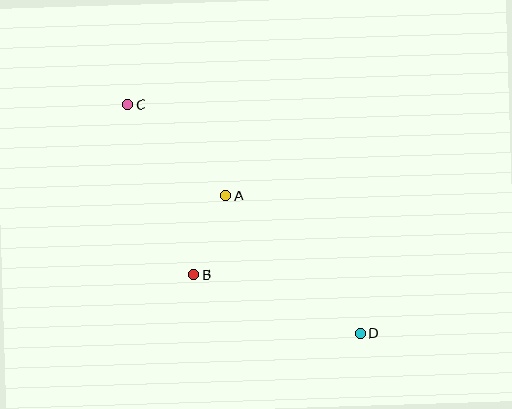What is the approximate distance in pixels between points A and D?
The distance between A and D is approximately 193 pixels.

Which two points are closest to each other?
Points A and B are closest to each other.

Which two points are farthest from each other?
Points C and D are farthest from each other.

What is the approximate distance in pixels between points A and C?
The distance between A and C is approximately 134 pixels.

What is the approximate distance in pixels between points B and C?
The distance between B and C is approximately 182 pixels.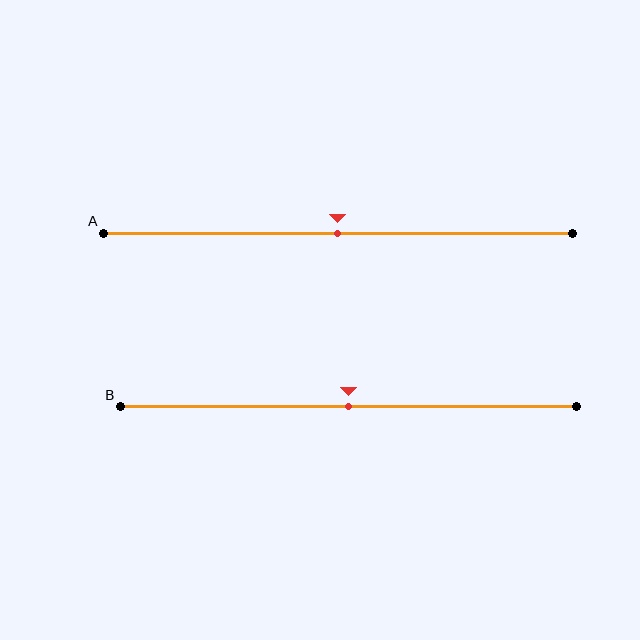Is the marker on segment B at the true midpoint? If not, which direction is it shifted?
Yes, the marker on segment B is at the true midpoint.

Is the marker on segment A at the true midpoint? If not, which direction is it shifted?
Yes, the marker on segment A is at the true midpoint.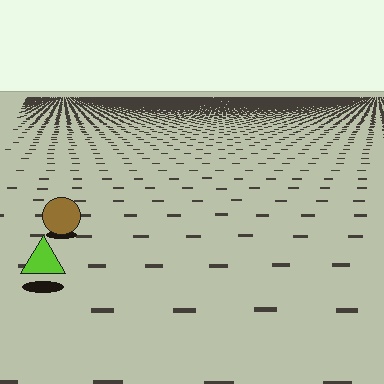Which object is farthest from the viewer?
The brown circle is farthest from the viewer. It appears smaller and the ground texture around it is denser.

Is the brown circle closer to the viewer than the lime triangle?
No. The lime triangle is closer — you can tell from the texture gradient: the ground texture is coarser near it.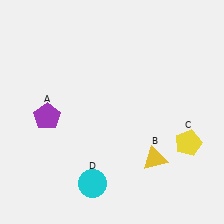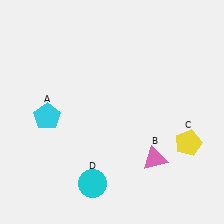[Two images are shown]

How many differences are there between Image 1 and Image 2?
There are 2 differences between the two images.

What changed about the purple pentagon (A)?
In Image 1, A is purple. In Image 2, it changed to cyan.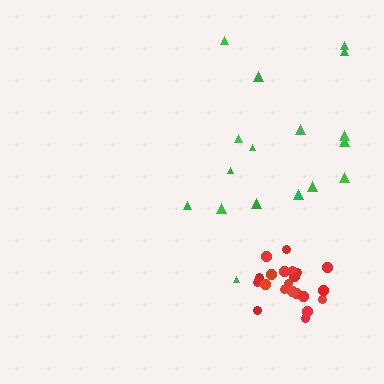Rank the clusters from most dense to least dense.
red, green.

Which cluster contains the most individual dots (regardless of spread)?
Red (23).